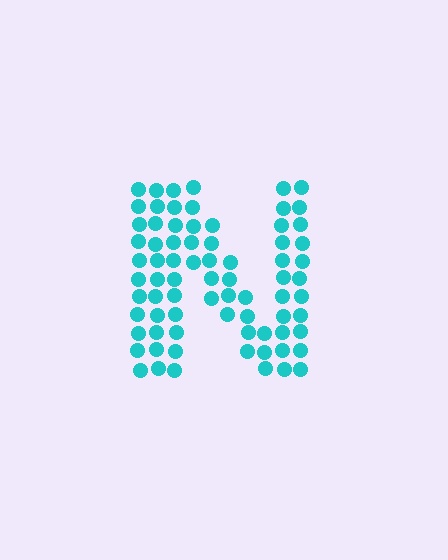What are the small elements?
The small elements are circles.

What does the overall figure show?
The overall figure shows the letter N.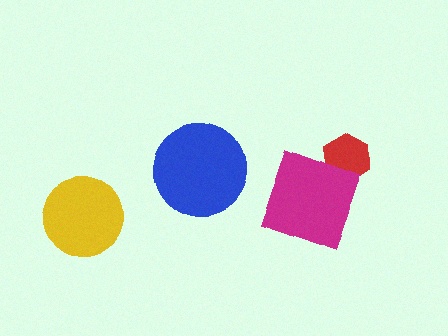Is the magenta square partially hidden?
No, no other shape covers it.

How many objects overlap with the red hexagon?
1 object overlaps with the red hexagon.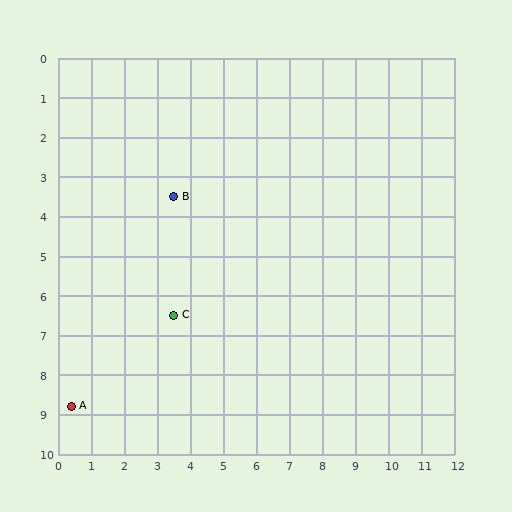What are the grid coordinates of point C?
Point C is at approximately (3.5, 6.5).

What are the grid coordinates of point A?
Point A is at approximately (0.4, 8.8).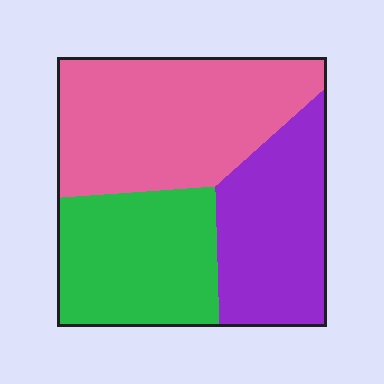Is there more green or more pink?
Pink.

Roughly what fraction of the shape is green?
Green covers around 30% of the shape.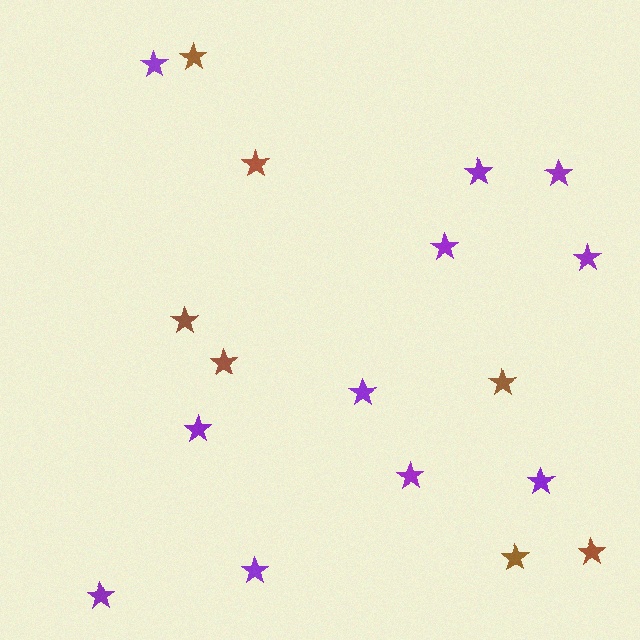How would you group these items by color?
There are 2 groups: one group of purple stars (11) and one group of brown stars (7).